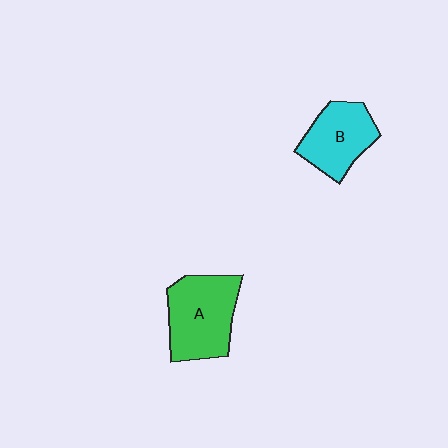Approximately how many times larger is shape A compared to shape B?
Approximately 1.3 times.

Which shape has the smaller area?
Shape B (cyan).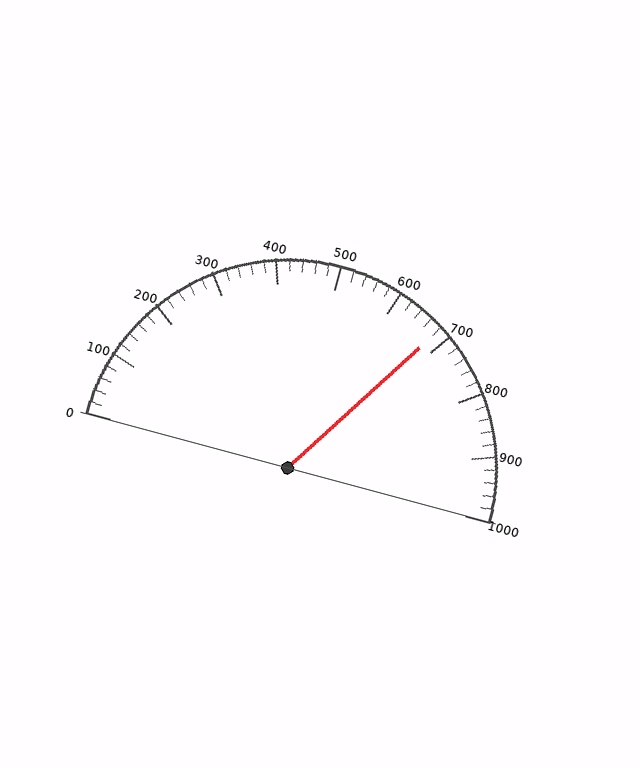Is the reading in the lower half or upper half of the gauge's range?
The reading is in the upper half of the range (0 to 1000).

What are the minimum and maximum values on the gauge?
The gauge ranges from 0 to 1000.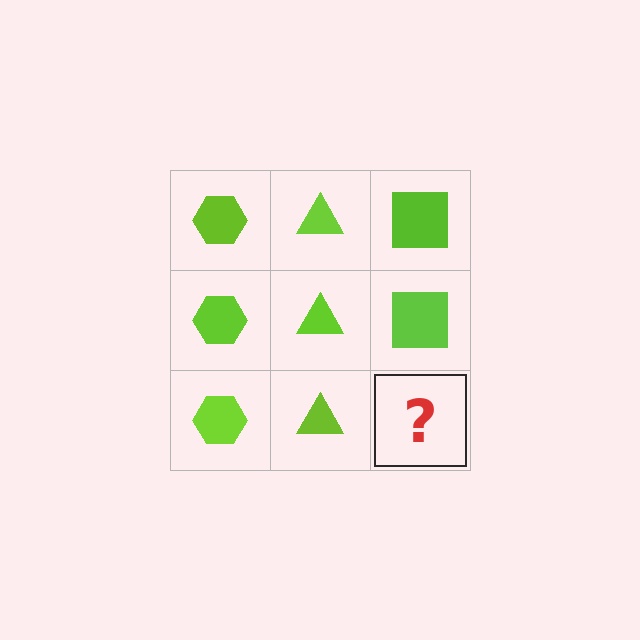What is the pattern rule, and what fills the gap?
The rule is that each column has a consistent shape. The gap should be filled with a lime square.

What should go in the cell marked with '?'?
The missing cell should contain a lime square.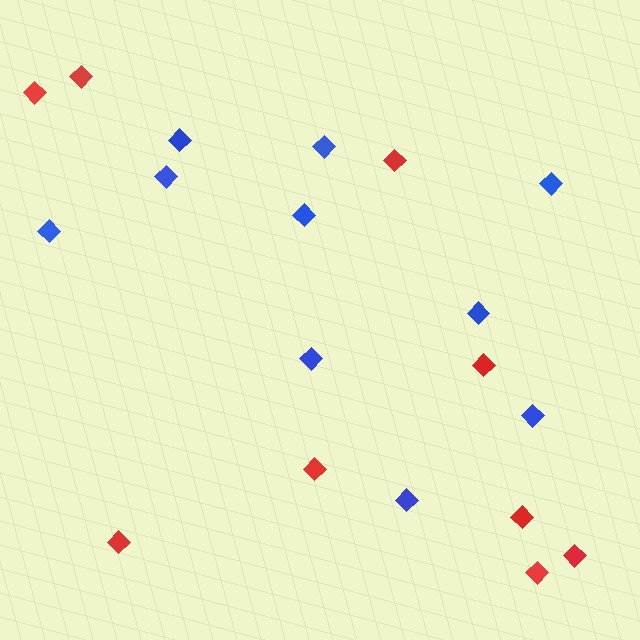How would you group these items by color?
There are 2 groups: one group of red diamonds (9) and one group of blue diamonds (10).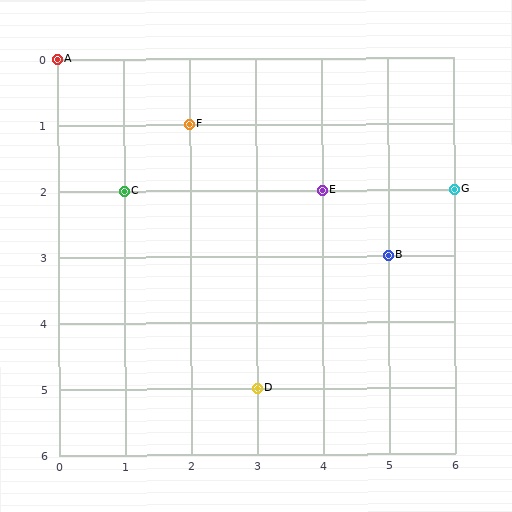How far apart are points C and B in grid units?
Points C and B are 4 columns and 1 row apart (about 4.1 grid units diagonally).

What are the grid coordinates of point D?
Point D is at grid coordinates (3, 5).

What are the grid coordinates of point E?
Point E is at grid coordinates (4, 2).